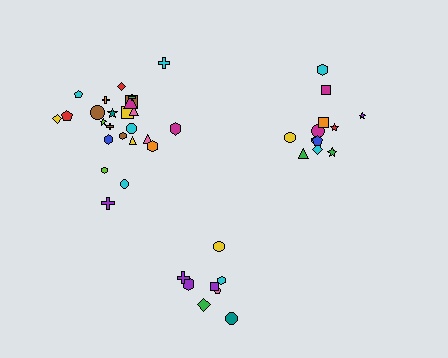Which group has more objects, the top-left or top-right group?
The top-left group.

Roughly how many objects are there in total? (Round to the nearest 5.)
Roughly 45 objects in total.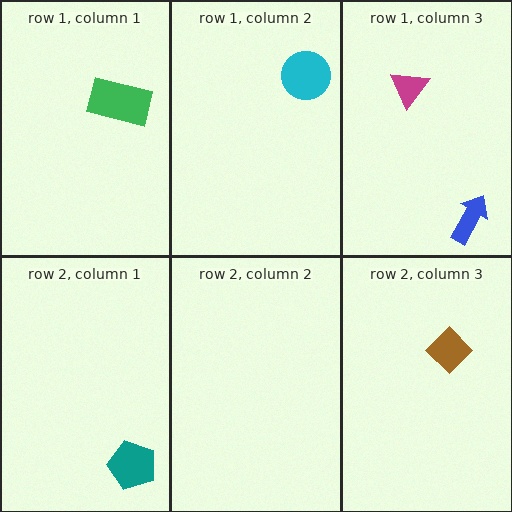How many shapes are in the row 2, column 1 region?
1.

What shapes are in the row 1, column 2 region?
The cyan circle.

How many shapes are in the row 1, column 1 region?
1.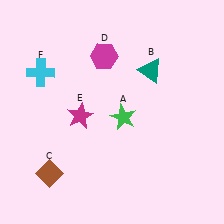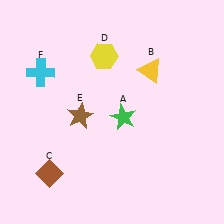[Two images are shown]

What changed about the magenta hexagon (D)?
In Image 1, D is magenta. In Image 2, it changed to yellow.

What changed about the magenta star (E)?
In Image 1, E is magenta. In Image 2, it changed to brown.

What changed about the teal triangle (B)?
In Image 1, B is teal. In Image 2, it changed to yellow.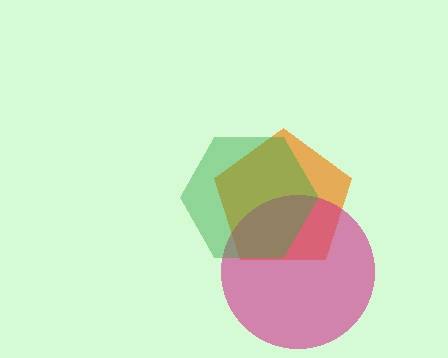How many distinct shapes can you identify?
There are 3 distinct shapes: an orange pentagon, a magenta circle, a green hexagon.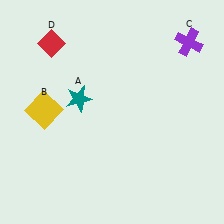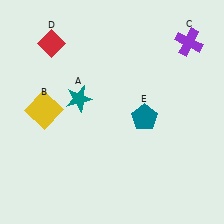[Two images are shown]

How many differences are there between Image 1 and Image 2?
There is 1 difference between the two images.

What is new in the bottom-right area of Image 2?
A teal pentagon (E) was added in the bottom-right area of Image 2.